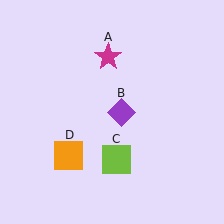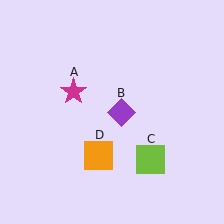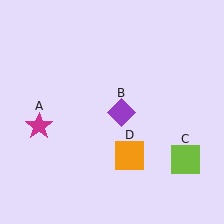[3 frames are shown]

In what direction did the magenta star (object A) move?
The magenta star (object A) moved down and to the left.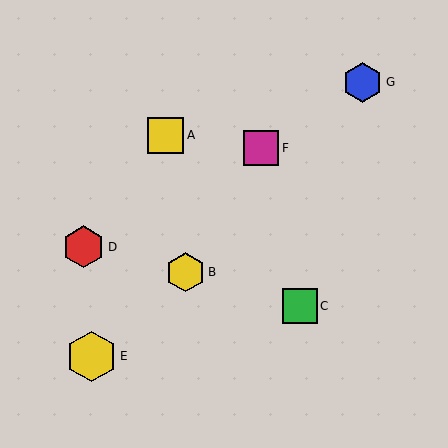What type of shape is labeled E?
Shape E is a yellow hexagon.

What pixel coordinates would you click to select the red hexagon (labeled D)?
Click at (84, 247) to select the red hexagon D.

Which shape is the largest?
The yellow hexagon (labeled E) is the largest.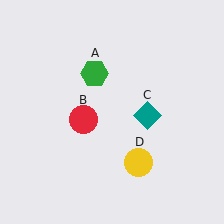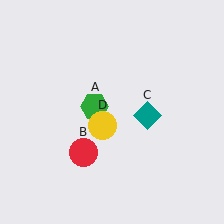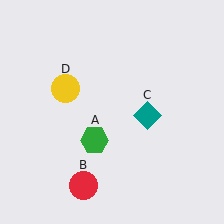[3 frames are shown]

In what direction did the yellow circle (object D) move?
The yellow circle (object D) moved up and to the left.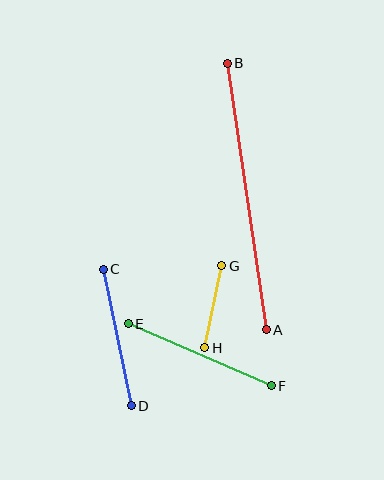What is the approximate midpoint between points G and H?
The midpoint is at approximately (213, 307) pixels.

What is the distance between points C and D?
The distance is approximately 140 pixels.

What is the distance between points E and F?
The distance is approximately 156 pixels.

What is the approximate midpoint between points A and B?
The midpoint is at approximately (247, 196) pixels.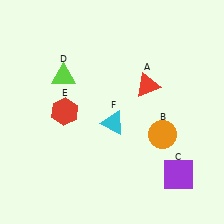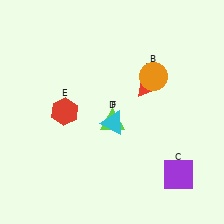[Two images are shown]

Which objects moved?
The objects that moved are: the orange circle (B), the lime triangle (D).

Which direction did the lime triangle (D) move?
The lime triangle (D) moved right.